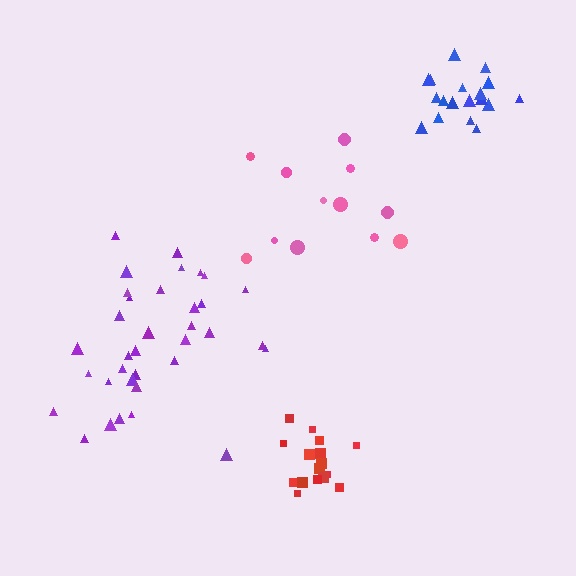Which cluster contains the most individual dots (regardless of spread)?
Purple (35).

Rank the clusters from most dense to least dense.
blue, red, purple, pink.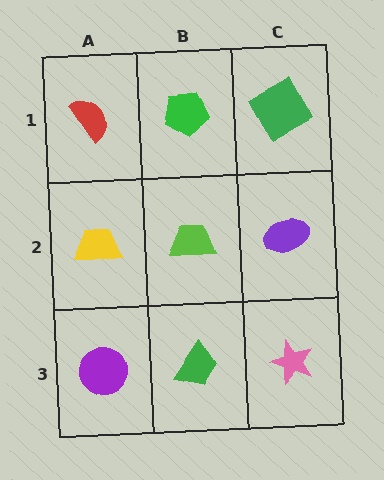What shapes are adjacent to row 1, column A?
A yellow trapezoid (row 2, column A), a green pentagon (row 1, column B).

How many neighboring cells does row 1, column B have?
3.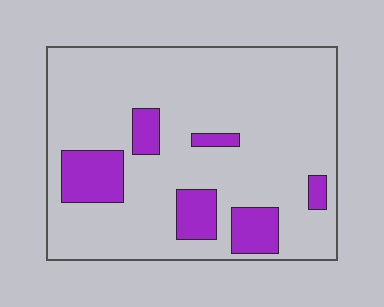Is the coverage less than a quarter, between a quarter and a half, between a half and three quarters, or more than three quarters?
Less than a quarter.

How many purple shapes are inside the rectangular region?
6.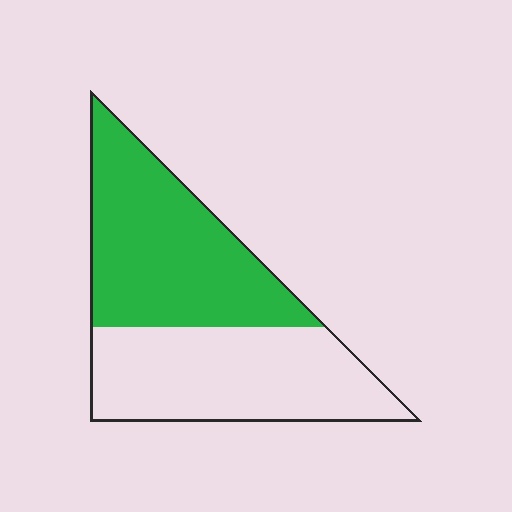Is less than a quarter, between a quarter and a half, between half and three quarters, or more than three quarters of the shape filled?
Between half and three quarters.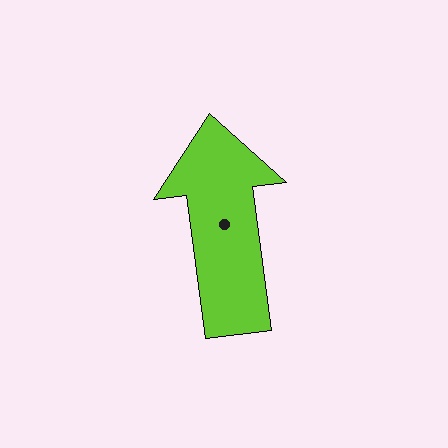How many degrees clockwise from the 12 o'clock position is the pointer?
Approximately 353 degrees.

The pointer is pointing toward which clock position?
Roughly 12 o'clock.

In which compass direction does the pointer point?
North.